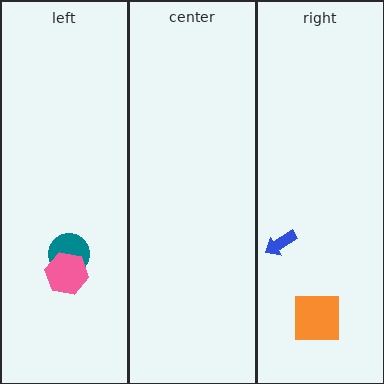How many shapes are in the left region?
2.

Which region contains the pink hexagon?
The left region.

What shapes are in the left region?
The teal circle, the pink hexagon.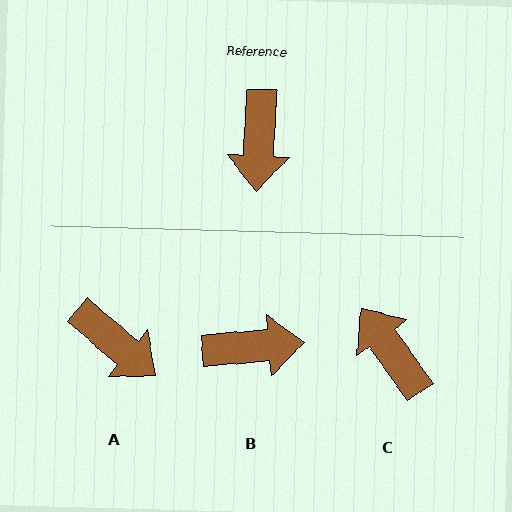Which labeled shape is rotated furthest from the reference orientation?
C, about 141 degrees away.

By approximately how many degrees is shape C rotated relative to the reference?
Approximately 141 degrees clockwise.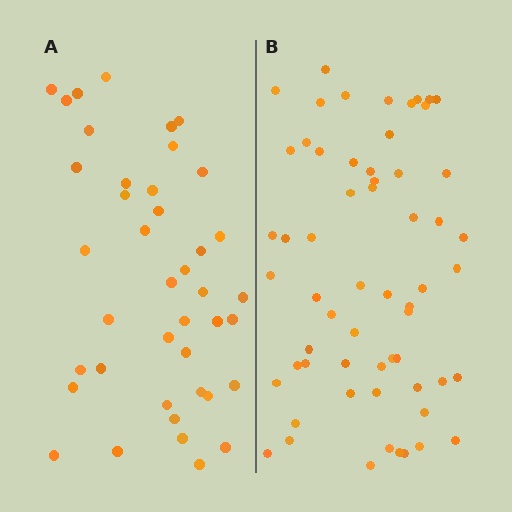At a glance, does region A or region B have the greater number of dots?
Region B (the right region) has more dots.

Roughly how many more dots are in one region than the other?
Region B has approximately 20 more dots than region A.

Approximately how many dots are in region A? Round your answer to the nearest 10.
About 40 dots. (The exact count is 41, which rounds to 40.)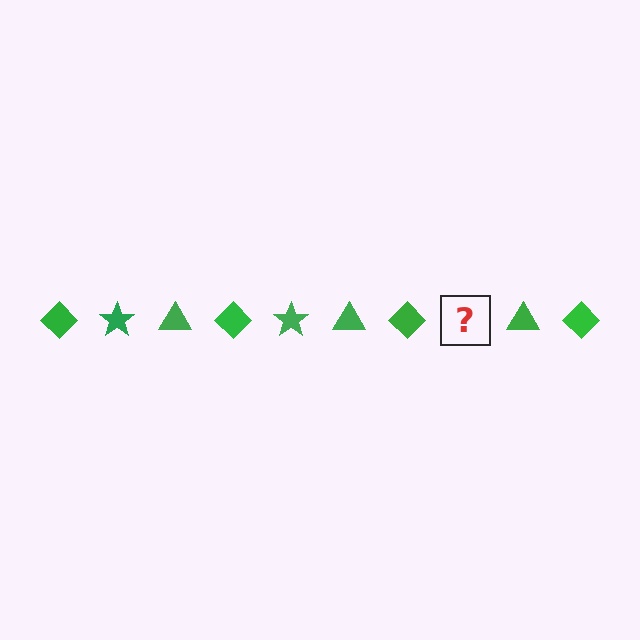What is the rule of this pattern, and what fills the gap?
The rule is that the pattern cycles through diamond, star, triangle shapes in green. The gap should be filled with a green star.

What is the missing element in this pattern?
The missing element is a green star.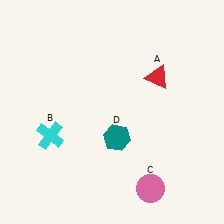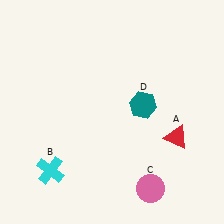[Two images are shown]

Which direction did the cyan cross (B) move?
The cyan cross (B) moved down.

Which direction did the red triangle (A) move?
The red triangle (A) moved down.